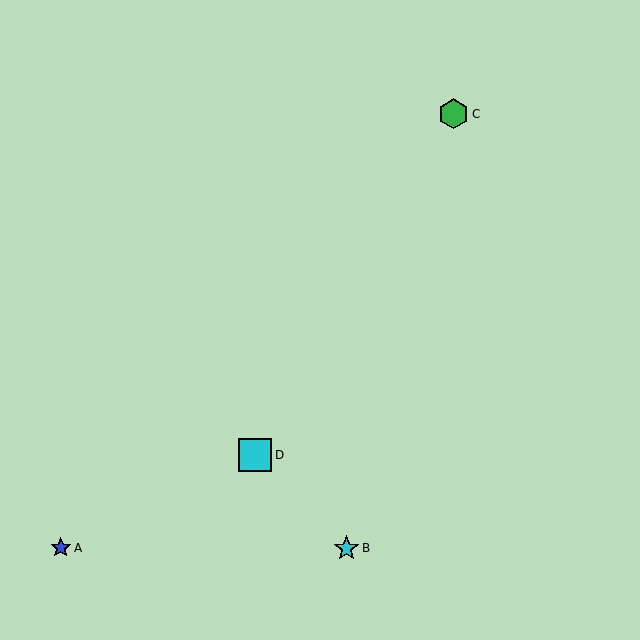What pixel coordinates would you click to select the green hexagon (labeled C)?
Click at (453, 114) to select the green hexagon C.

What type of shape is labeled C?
Shape C is a green hexagon.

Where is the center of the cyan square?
The center of the cyan square is at (255, 455).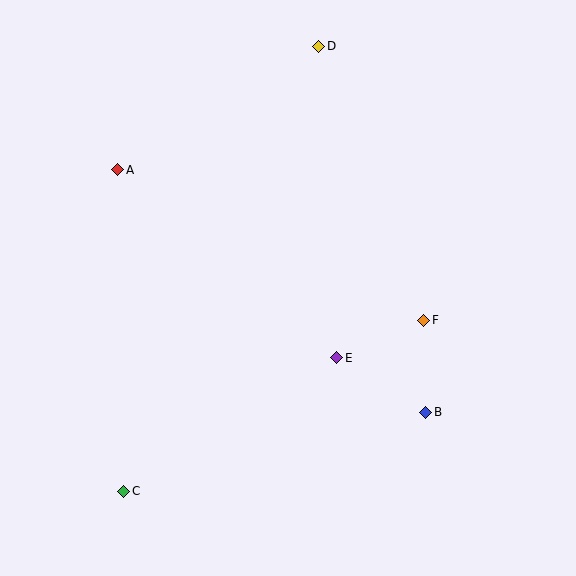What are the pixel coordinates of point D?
Point D is at (319, 46).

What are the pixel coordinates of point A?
Point A is at (118, 170).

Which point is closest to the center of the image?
Point E at (337, 358) is closest to the center.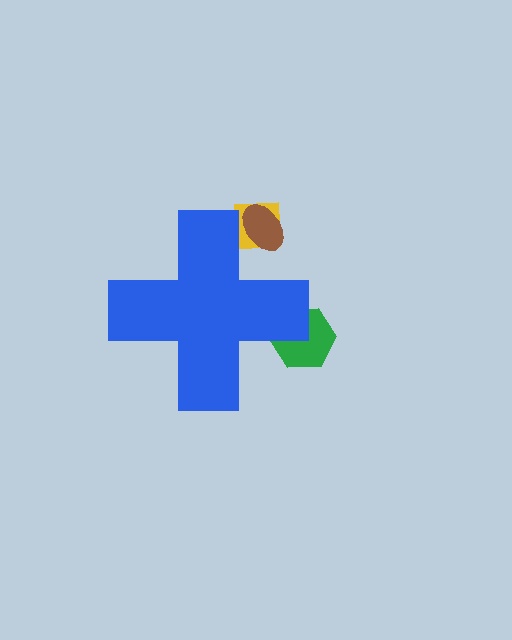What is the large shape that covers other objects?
A blue cross.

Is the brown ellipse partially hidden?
Yes, the brown ellipse is partially hidden behind the blue cross.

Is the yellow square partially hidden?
Yes, the yellow square is partially hidden behind the blue cross.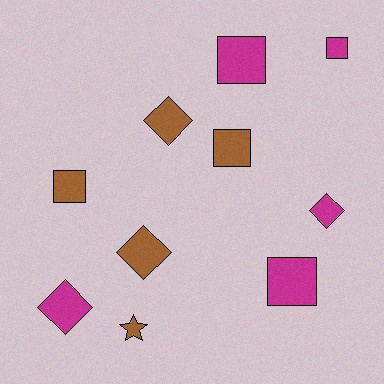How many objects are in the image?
There are 10 objects.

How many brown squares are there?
There are 2 brown squares.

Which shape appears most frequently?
Square, with 5 objects.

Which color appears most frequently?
Brown, with 5 objects.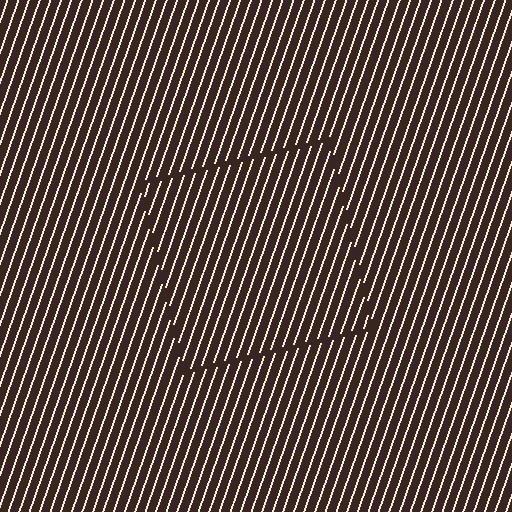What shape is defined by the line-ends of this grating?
An illusory square. The interior of the shape contains the same grating, shifted by half a period — the contour is defined by the phase discontinuity where line-ends from the inner and outer gratings abut.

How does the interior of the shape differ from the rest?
The interior of the shape contains the same grating, shifted by half a period — the contour is defined by the phase discontinuity where line-ends from the inner and outer gratings abut.